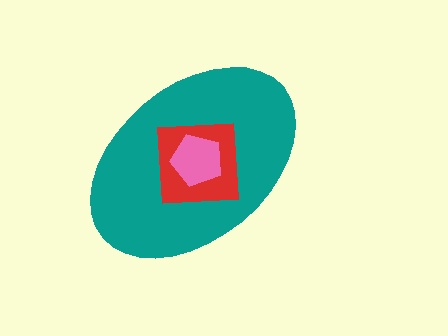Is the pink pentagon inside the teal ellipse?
Yes.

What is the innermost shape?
The pink pentagon.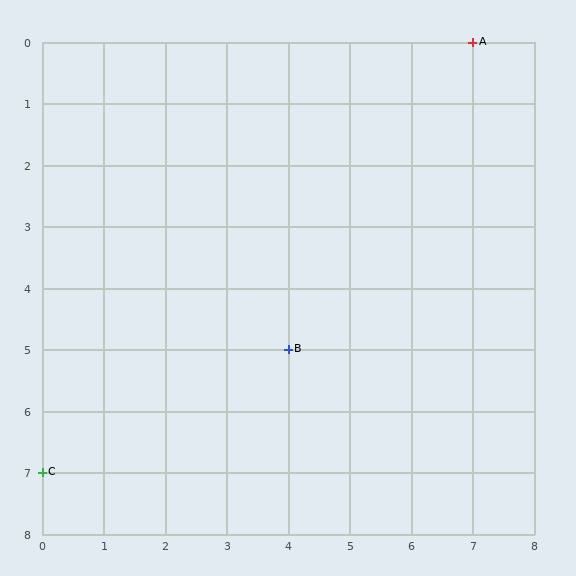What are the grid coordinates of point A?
Point A is at grid coordinates (7, 0).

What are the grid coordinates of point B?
Point B is at grid coordinates (4, 5).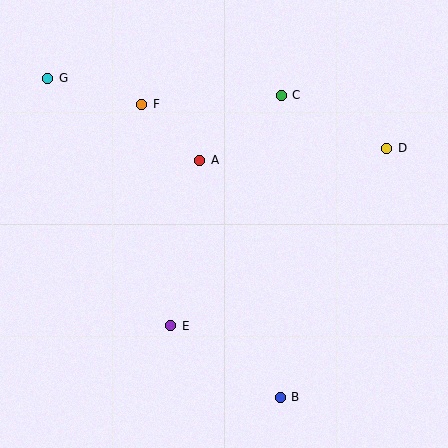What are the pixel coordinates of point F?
Point F is at (142, 104).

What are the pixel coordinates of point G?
Point G is at (48, 78).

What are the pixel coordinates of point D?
Point D is at (387, 148).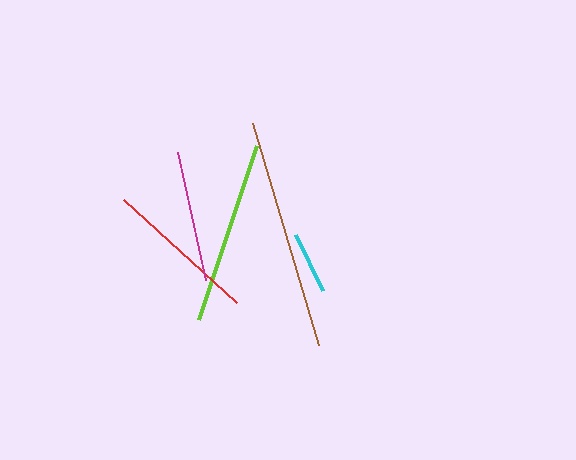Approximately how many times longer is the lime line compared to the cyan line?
The lime line is approximately 3.0 times the length of the cyan line.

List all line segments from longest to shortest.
From longest to shortest: brown, lime, red, magenta, cyan.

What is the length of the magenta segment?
The magenta segment is approximately 130 pixels long.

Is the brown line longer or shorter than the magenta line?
The brown line is longer than the magenta line.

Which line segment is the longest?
The brown line is the longest at approximately 232 pixels.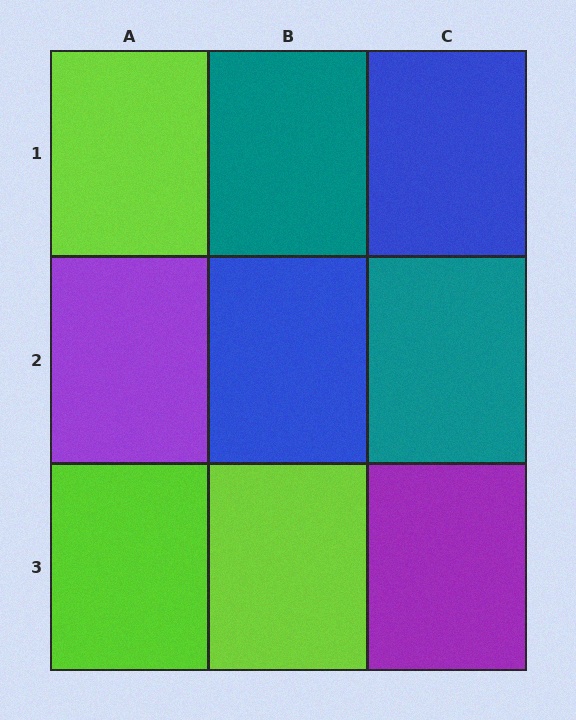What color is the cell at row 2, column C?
Teal.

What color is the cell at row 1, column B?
Teal.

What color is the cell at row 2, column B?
Blue.